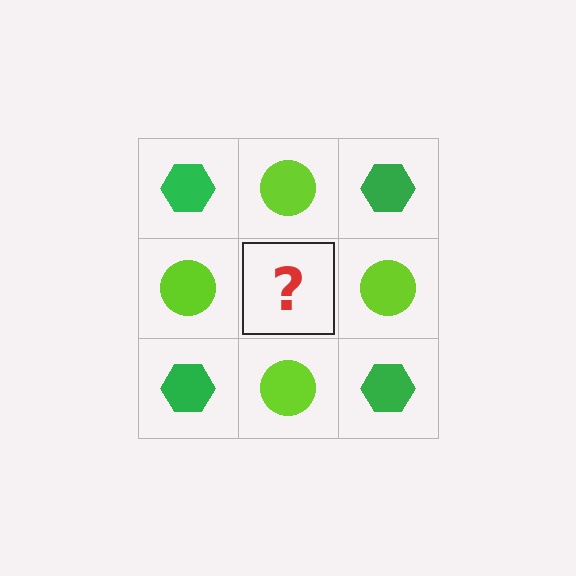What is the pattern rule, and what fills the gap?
The rule is that it alternates green hexagon and lime circle in a checkerboard pattern. The gap should be filled with a green hexagon.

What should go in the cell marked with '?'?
The missing cell should contain a green hexagon.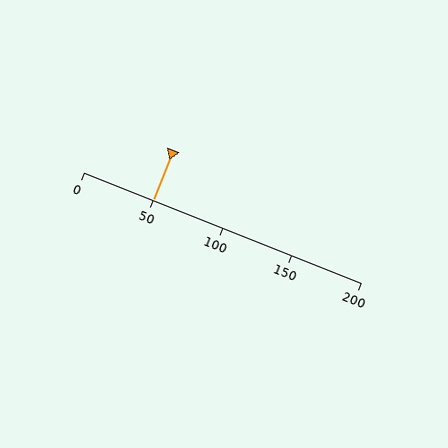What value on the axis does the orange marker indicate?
The marker indicates approximately 50.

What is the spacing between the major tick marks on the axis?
The major ticks are spaced 50 apart.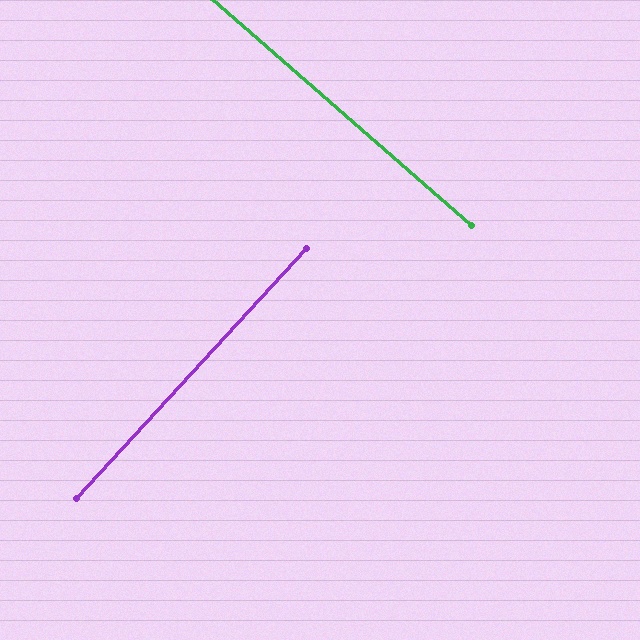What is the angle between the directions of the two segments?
Approximately 89 degrees.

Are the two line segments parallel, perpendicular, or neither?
Perpendicular — they meet at approximately 89°.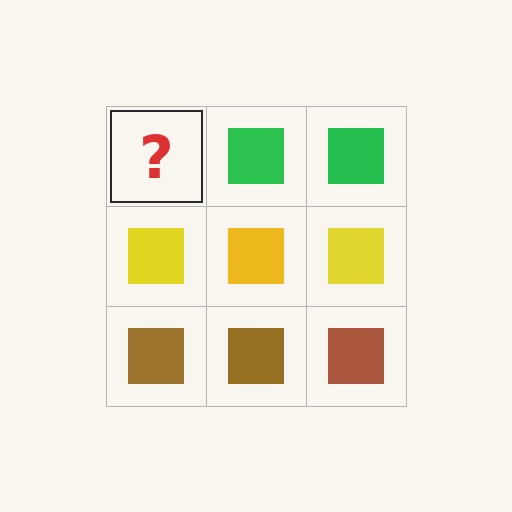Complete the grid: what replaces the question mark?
The question mark should be replaced with a green square.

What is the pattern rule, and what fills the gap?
The rule is that each row has a consistent color. The gap should be filled with a green square.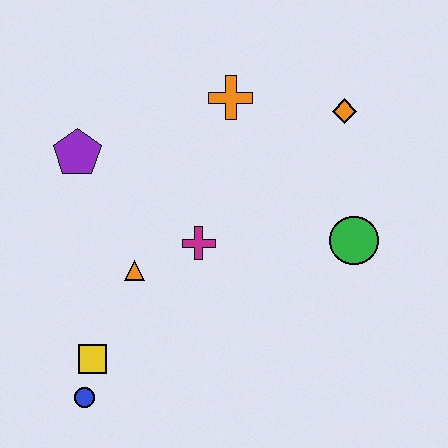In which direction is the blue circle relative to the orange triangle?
The blue circle is below the orange triangle.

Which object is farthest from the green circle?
The blue circle is farthest from the green circle.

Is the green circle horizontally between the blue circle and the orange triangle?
No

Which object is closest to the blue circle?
The yellow square is closest to the blue circle.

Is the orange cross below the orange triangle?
No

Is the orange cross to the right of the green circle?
No